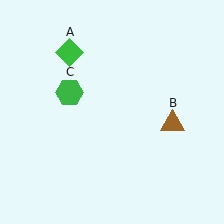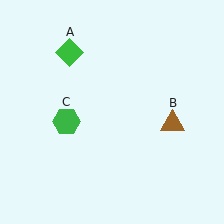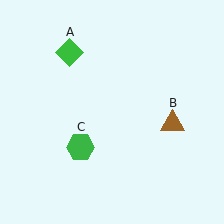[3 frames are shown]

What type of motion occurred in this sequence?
The green hexagon (object C) rotated counterclockwise around the center of the scene.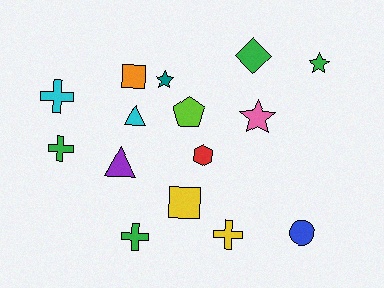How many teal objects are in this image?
There is 1 teal object.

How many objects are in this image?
There are 15 objects.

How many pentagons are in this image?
There is 1 pentagon.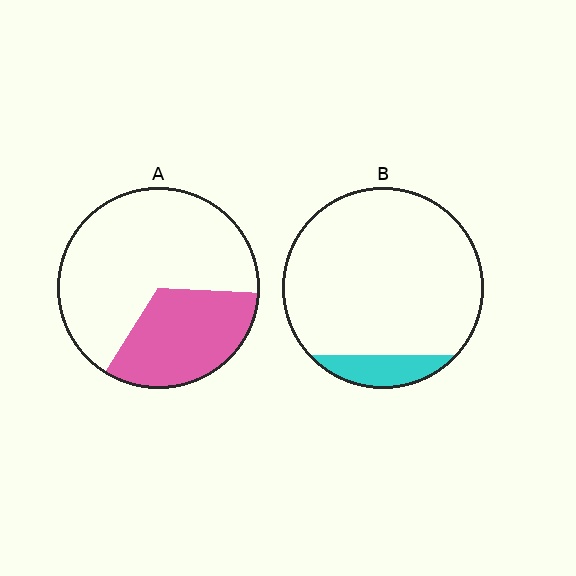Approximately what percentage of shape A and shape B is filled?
A is approximately 35% and B is approximately 10%.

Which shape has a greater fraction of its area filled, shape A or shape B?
Shape A.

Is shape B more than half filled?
No.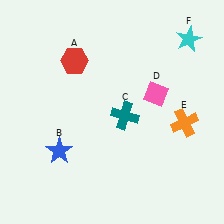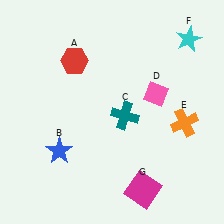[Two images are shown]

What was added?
A magenta square (G) was added in Image 2.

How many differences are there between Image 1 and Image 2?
There is 1 difference between the two images.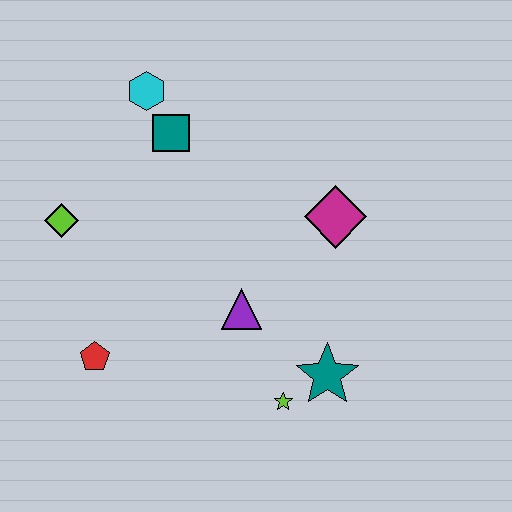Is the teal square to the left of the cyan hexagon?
No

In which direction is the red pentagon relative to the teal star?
The red pentagon is to the left of the teal star.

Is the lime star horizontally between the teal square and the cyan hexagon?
No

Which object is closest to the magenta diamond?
The purple triangle is closest to the magenta diamond.